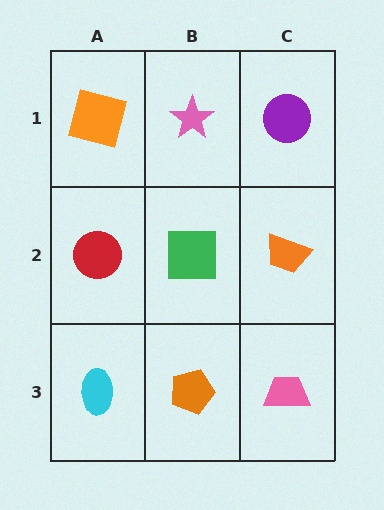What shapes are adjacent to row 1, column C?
An orange trapezoid (row 2, column C), a pink star (row 1, column B).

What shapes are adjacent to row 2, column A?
An orange square (row 1, column A), a cyan ellipse (row 3, column A), a green square (row 2, column B).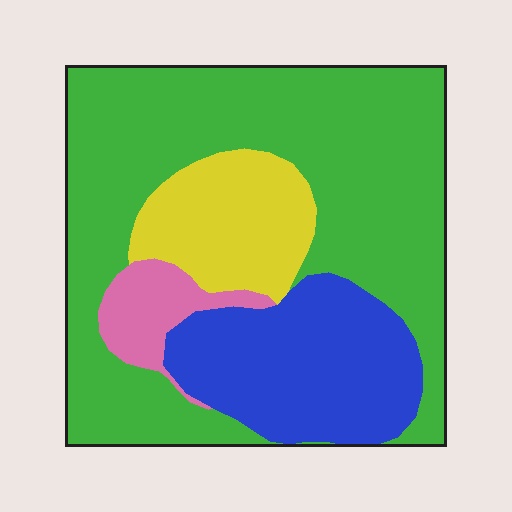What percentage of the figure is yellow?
Yellow covers around 15% of the figure.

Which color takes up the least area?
Pink, at roughly 5%.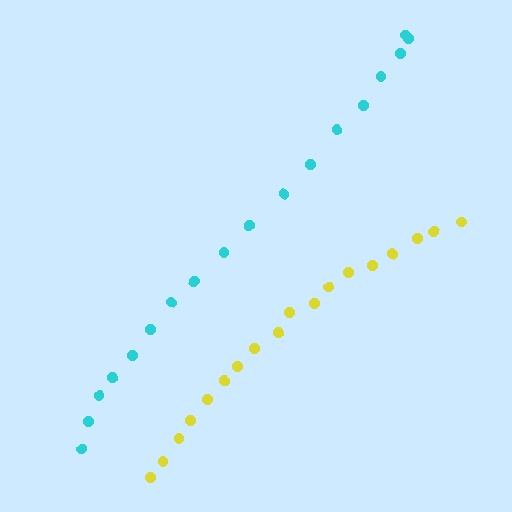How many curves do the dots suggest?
There are 2 distinct paths.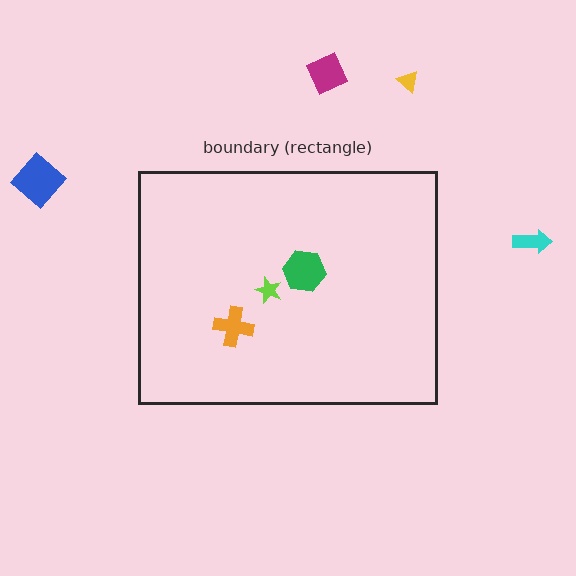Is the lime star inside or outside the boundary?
Inside.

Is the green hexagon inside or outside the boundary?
Inside.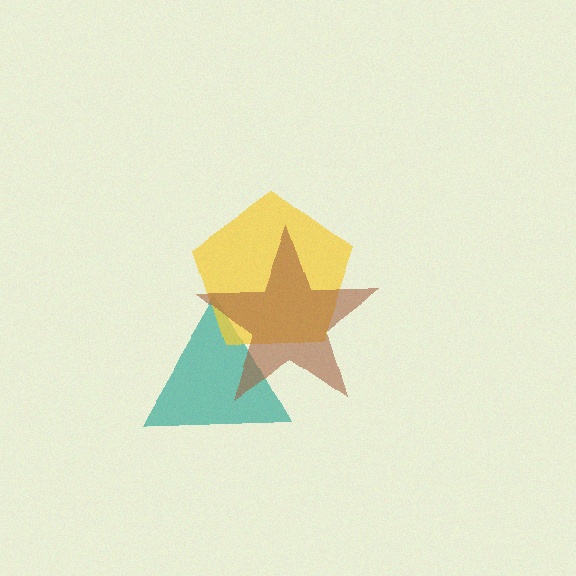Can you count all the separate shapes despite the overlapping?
Yes, there are 3 separate shapes.